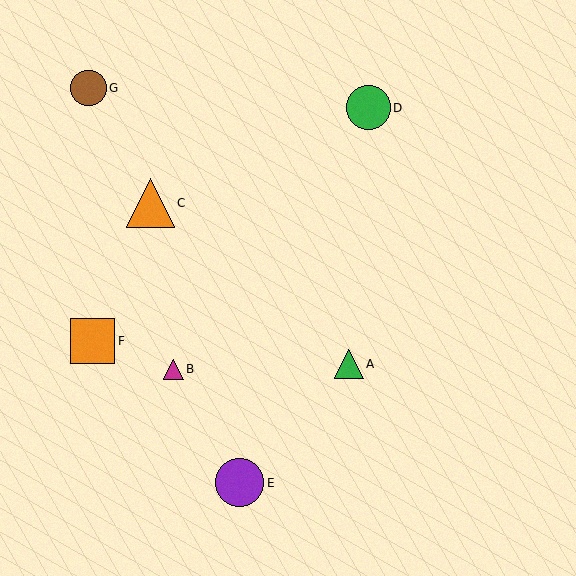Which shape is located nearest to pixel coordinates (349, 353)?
The green triangle (labeled A) at (349, 364) is nearest to that location.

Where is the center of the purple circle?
The center of the purple circle is at (240, 483).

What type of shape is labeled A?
Shape A is a green triangle.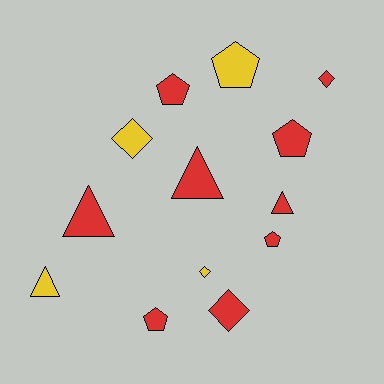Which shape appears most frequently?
Pentagon, with 5 objects.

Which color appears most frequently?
Red, with 9 objects.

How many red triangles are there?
There are 3 red triangles.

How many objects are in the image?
There are 13 objects.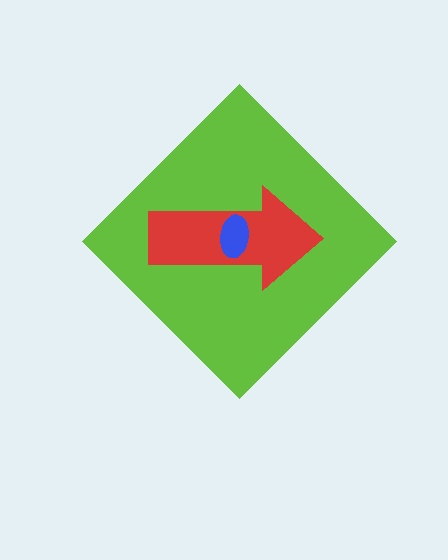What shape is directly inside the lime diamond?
The red arrow.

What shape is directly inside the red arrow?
The blue ellipse.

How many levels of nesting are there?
3.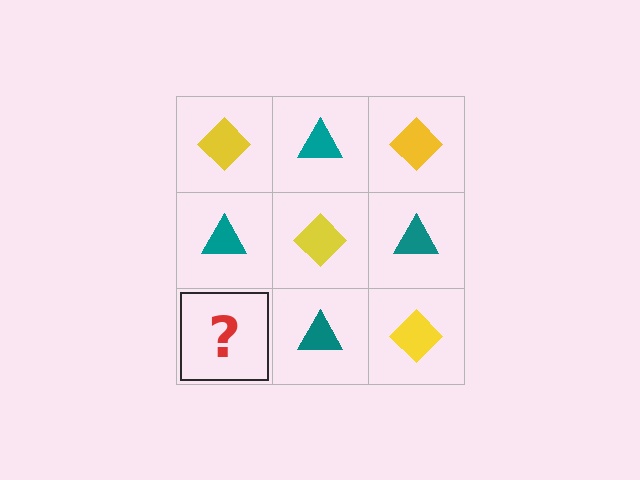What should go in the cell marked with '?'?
The missing cell should contain a yellow diamond.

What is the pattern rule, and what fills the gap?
The rule is that it alternates yellow diamond and teal triangle in a checkerboard pattern. The gap should be filled with a yellow diamond.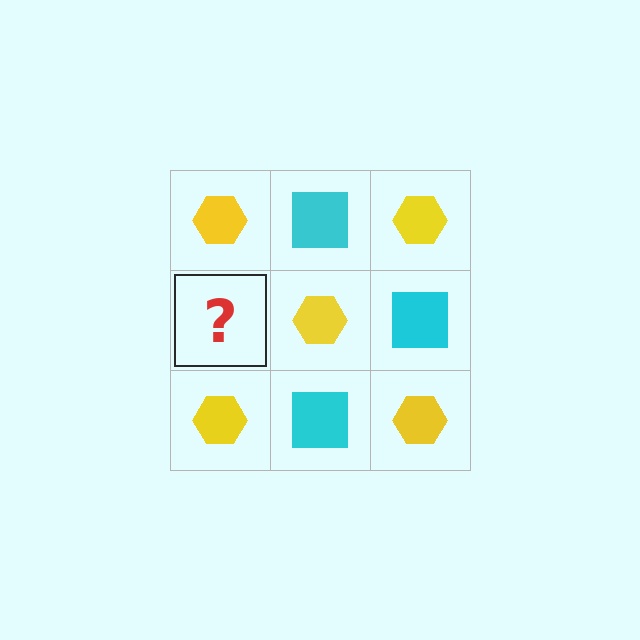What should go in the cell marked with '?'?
The missing cell should contain a cyan square.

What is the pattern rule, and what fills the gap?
The rule is that it alternates yellow hexagon and cyan square in a checkerboard pattern. The gap should be filled with a cyan square.